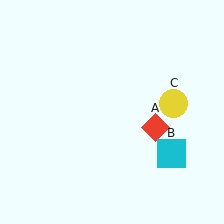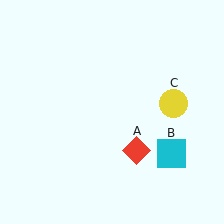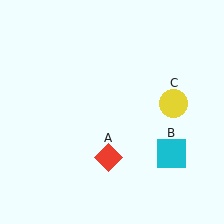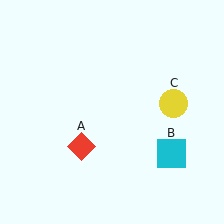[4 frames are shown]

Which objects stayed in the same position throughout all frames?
Cyan square (object B) and yellow circle (object C) remained stationary.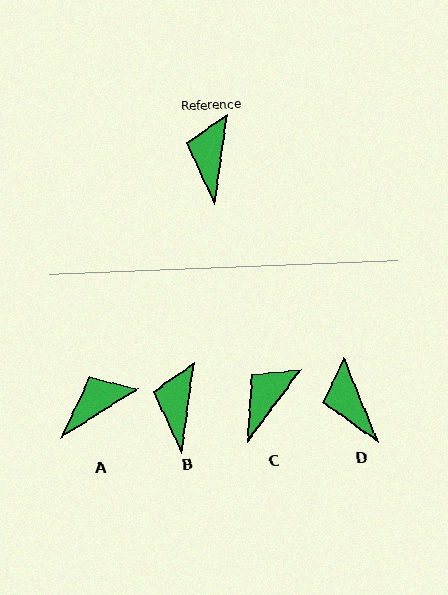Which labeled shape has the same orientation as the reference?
B.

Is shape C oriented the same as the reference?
No, it is off by about 29 degrees.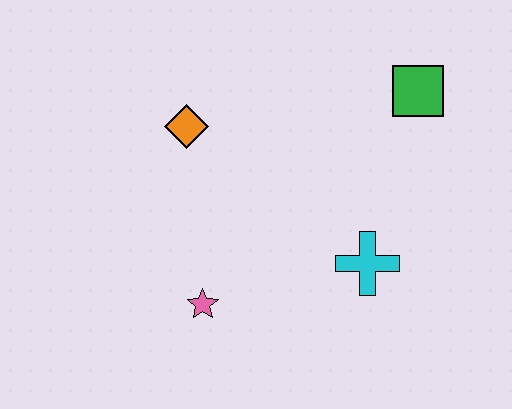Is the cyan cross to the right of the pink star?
Yes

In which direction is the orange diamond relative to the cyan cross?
The orange diamond is to the left of the cyan cross.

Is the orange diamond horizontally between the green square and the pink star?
No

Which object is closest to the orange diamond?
The pink star is closest to the orange diamond.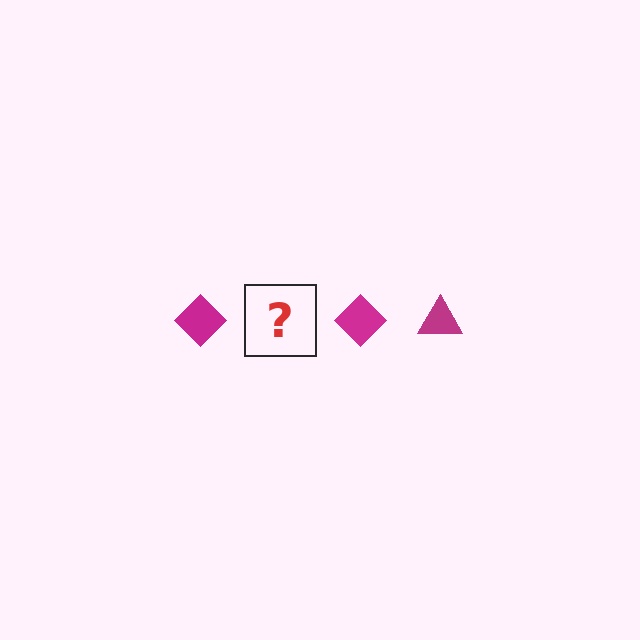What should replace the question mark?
The question mark should be replaced with a magenta triangle.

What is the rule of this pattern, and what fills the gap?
The rule is that the pattern cycles through diamond, triangle shapes in magenta. The gap should be filled with a magenta triangle.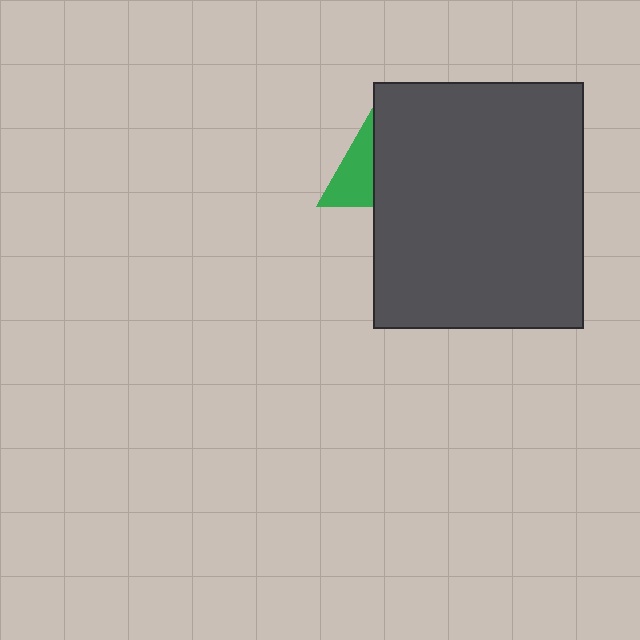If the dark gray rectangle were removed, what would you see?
You would see the complete green triangle.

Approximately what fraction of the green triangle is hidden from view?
Roughly 61% of the green triangle is hidden behind the dark gray rectangle.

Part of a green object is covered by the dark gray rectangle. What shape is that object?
It is a triangle.